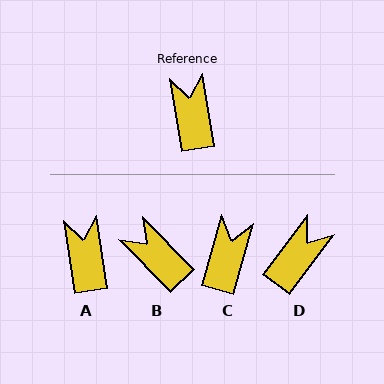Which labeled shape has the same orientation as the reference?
A.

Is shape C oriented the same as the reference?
No, it is off by about 24 degrees.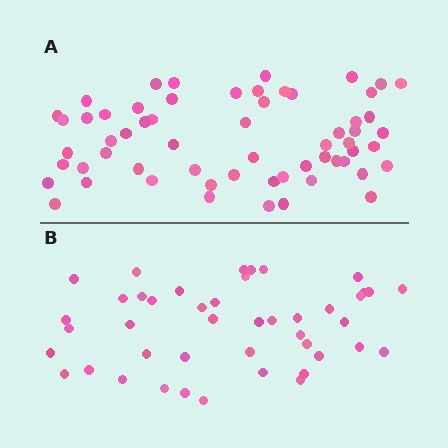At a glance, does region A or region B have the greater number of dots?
Region A (the top region) has more dots.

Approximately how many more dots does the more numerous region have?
Region A has approximately 15 more dots than region B.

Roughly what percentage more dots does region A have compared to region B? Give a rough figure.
About 35% more.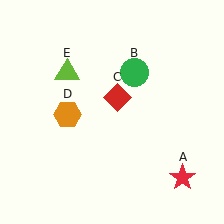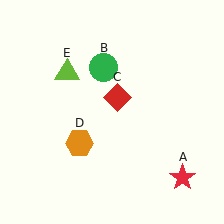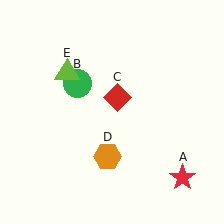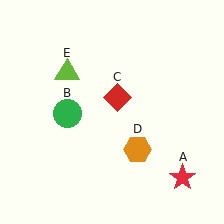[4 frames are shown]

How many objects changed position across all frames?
2 objects changed position: green circle (object B), orange hexagon (object D).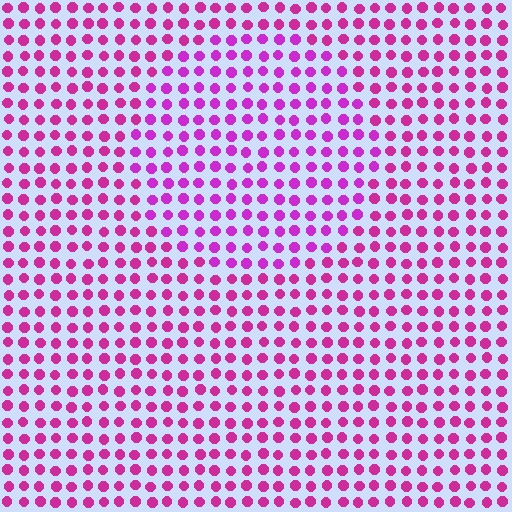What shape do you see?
I see a circle.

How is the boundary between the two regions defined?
The boundary is defined purely by a slight shift in hue (about 20 degrees). Spacing, size, and orientation are identical on both sides.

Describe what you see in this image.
The image is filled with small magenta elements in a uniform arrangement. A circle-shaped region is visible where the elements are tinted to a slightly different hue, forming a subtle color boundary.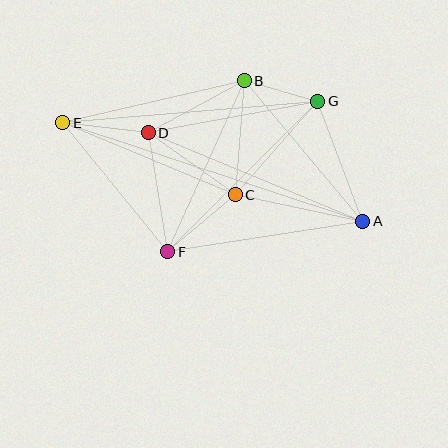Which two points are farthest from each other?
Points A and E are farthest from each other.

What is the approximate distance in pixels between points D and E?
The distance between D and E is approximately 86 pixels.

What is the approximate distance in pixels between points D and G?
The distance between D and G is approximately 172 pixels.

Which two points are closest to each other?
Points B and G are closest to each other.